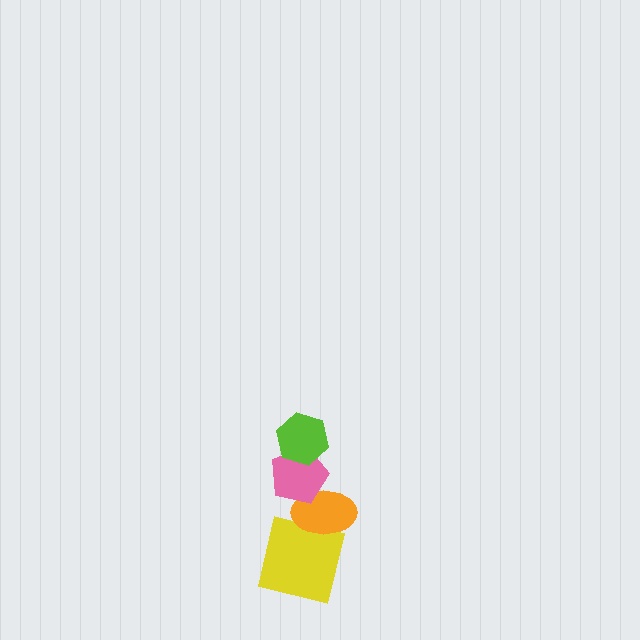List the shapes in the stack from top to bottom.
From top to bottom: the lime hexagon, the pink pentagon, the orange ellipse, the yellow square.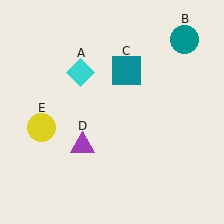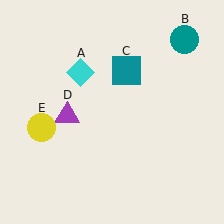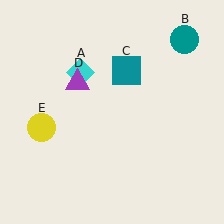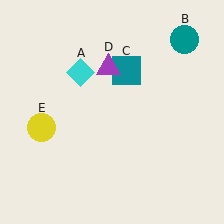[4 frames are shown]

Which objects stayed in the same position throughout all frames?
Cyan diamond (object A) and teal circle (object B) and teal square (object C) and yellow circle (object E) remained stationary.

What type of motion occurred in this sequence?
The purple triangle (object D) rotated clockwise around the center of the scene.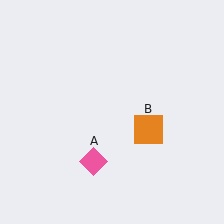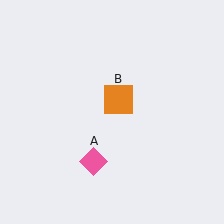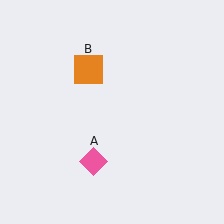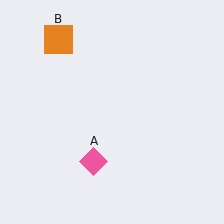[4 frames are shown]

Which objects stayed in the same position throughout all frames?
Pink diamond (object A) remained stationary.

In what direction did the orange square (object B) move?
The orange square (object B) moved up and to the left.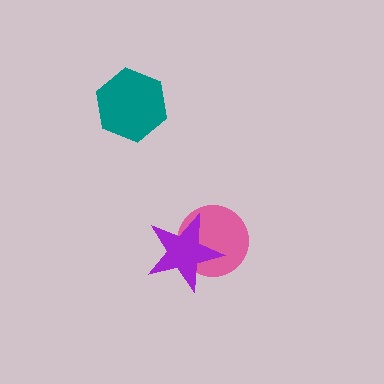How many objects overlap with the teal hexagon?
0 objects overlap with the teal hexagon.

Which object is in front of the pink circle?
The purple star is in front of the pink circle.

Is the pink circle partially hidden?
Yes, it is partially covered by another shape.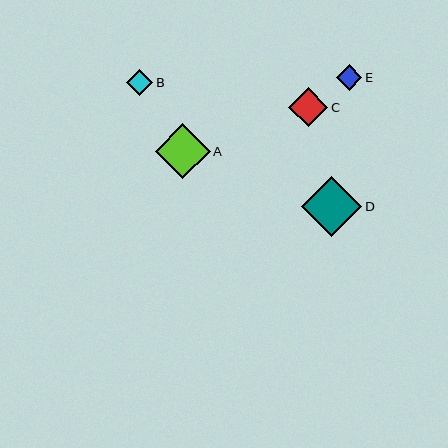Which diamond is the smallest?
Diamond E is the smallest with a size of approximately 25 pixels.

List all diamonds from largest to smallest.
From largest to smallest: D, A, C, B, E.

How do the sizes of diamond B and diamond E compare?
Diamond B and diamond E are approximately the same size.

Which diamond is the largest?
Diamond D is the largest with a size of approximately 60 pixels.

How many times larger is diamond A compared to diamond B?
Diamond A is approximately 2.1 times the size of diamond B.